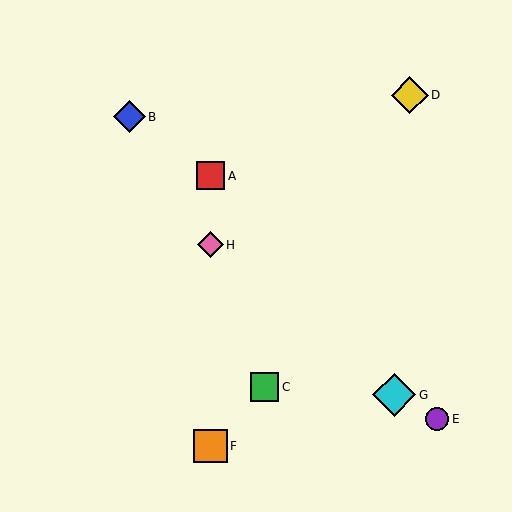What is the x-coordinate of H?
Object H is at x≈210.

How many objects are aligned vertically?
3 objects (A, F, H) are aligned vertically.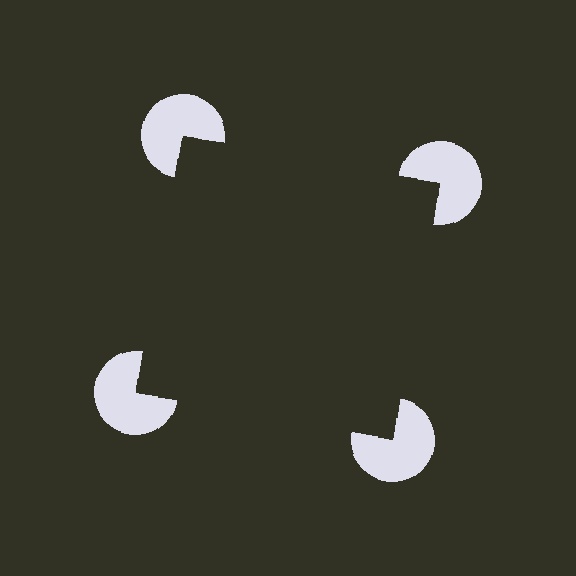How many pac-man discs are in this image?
There are 4 — one at each vertex of the illusory square.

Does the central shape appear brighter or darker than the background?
It typically appears slightly darker than the background, even though no actual brightness change is drawn.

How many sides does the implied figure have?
4 sides.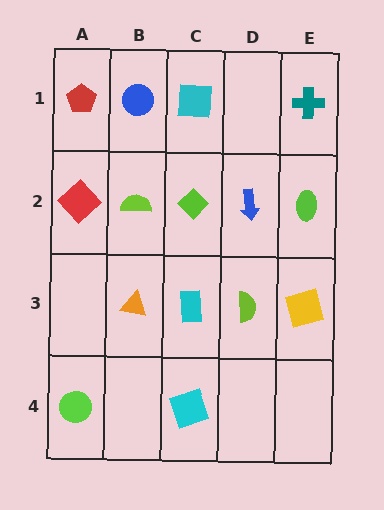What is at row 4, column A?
A lime circle.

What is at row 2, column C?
A lime diamond.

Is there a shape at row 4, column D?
No, that cell is empty.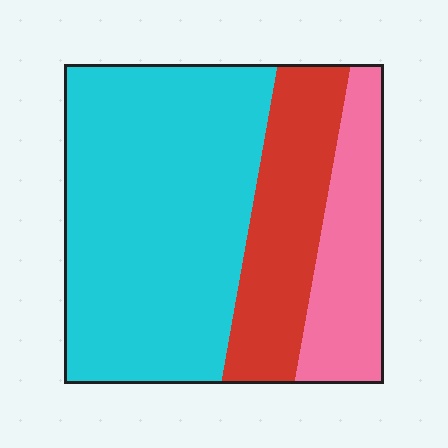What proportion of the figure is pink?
Pink takes up between a sixth and a third of the figure.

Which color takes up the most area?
Cyan, at roughly 60%.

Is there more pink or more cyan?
Cyan.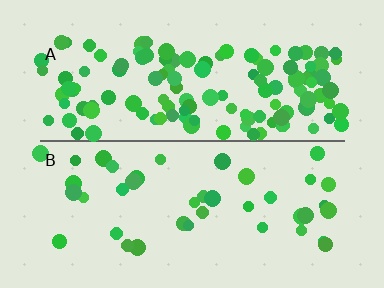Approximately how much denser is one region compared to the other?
Approximately 3.1× — region A over region B.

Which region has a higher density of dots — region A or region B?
A (the top).